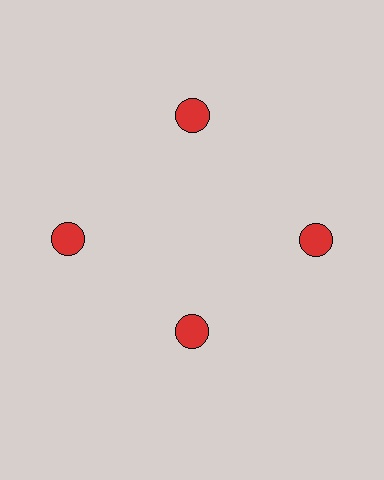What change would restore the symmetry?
The symmetry would be restored by moving it outward, back onto the ring so that all 4 circles sit at equal angles and equal distance from the center.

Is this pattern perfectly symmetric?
No. The 4 red circles are arranged in a ring, but one element near the 6 o'clock position is pulled inward toward the center, breaking the 4-fold rotational symmetry.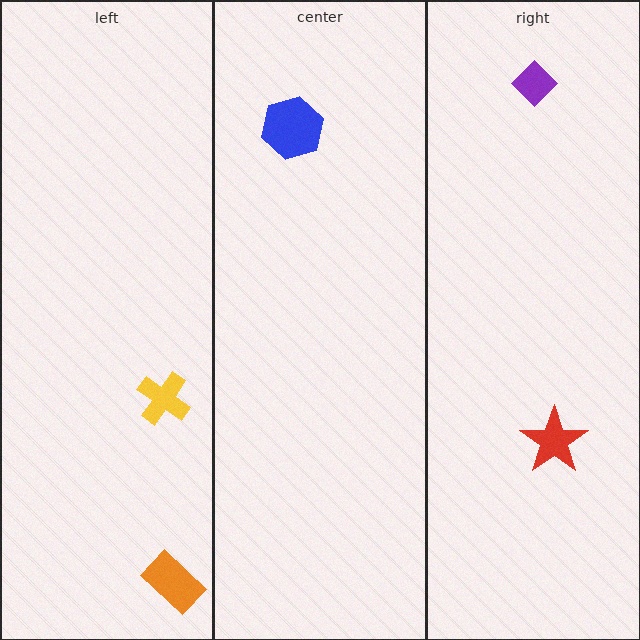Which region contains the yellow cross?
The left region.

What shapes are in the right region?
The purple diamond, the red star.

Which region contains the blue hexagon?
The center region.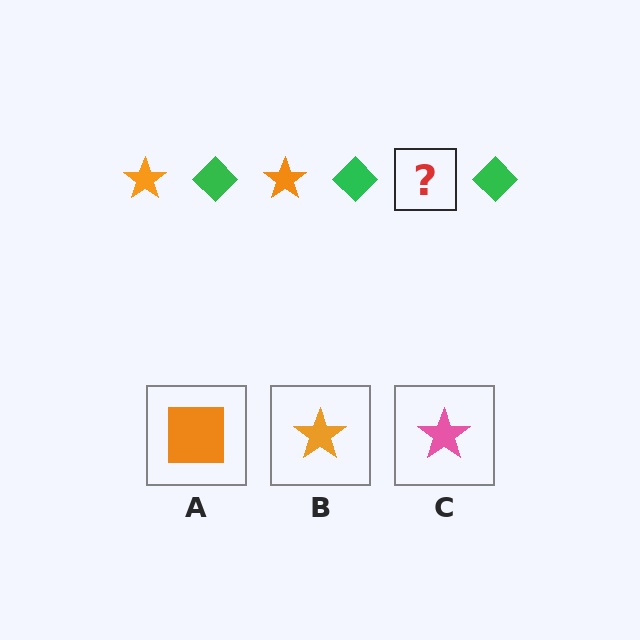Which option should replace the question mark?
Option B.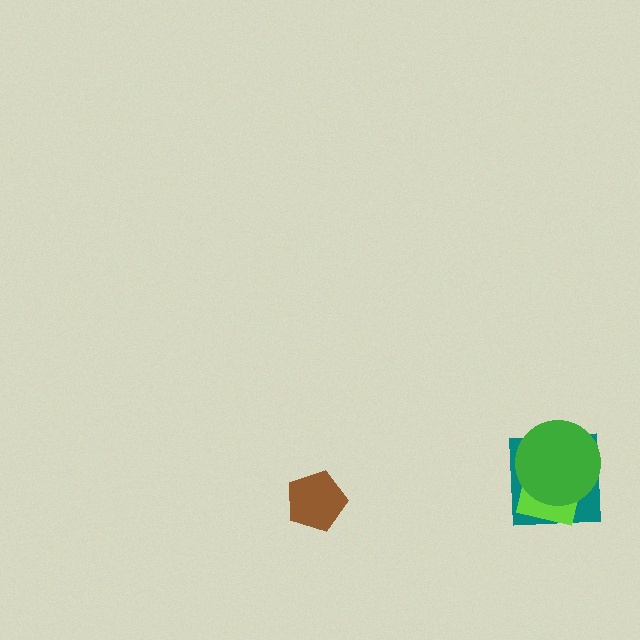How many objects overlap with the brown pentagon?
0 objects overlap with the brown pentagon.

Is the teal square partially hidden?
Yes, it is partially covered by another shape.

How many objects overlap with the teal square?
2 objects overlap with the teal square.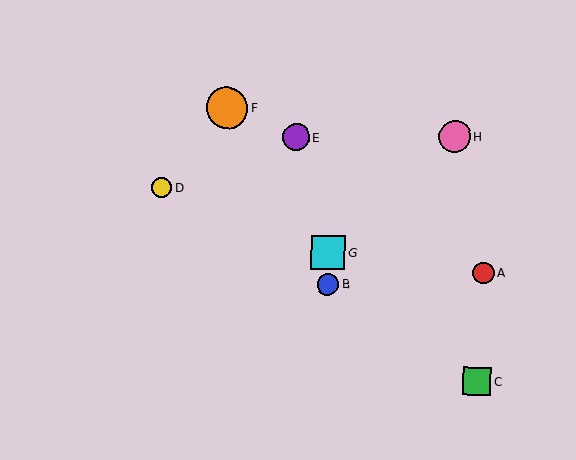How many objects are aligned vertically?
2 objects (B, G) are aligned vertically.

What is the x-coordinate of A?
Object A is at x≈483.